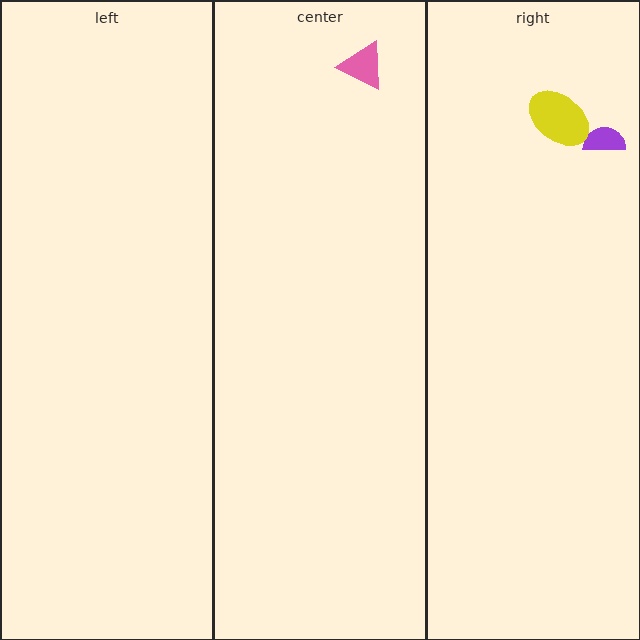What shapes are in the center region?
The pink triangle.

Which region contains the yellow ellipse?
The right region.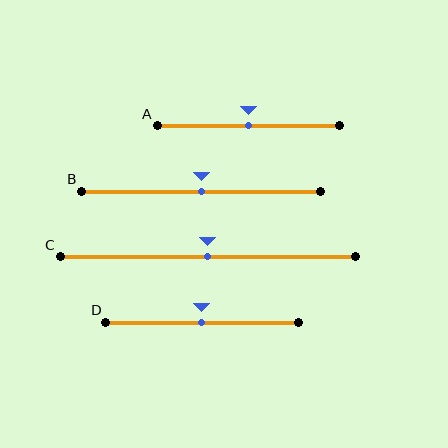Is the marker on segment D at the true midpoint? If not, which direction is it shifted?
Yes, the marker on segment D is at the true midpoint.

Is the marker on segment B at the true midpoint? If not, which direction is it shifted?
Yes, the marker on segment B is at the true midpoint.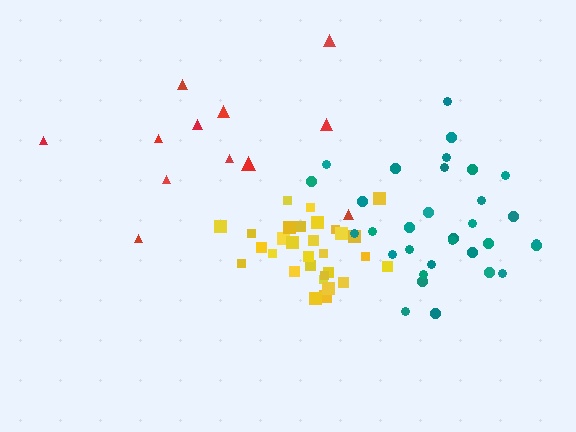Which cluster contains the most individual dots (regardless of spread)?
Teal (32).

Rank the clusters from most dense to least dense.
yellow, teal, red.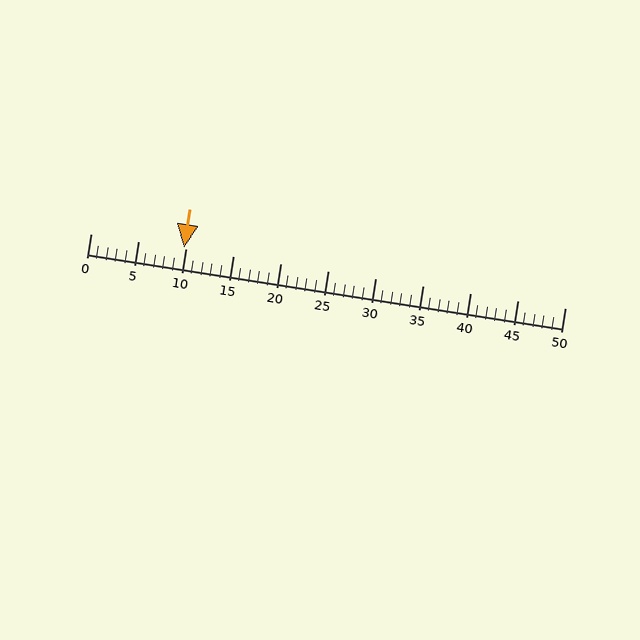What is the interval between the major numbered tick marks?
The major tick marks are spaced 5 units apart.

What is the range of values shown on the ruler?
The ruler shows values from 0 to 50.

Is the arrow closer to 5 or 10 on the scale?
The arrow is closer to 10.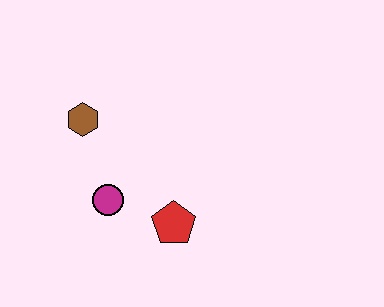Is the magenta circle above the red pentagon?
Yes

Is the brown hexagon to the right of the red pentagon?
No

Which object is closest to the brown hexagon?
The magenta circle is closest to the brown hexagon.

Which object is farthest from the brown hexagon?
The red pentagon is farthest from the brown hexagon.